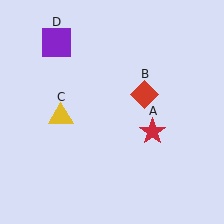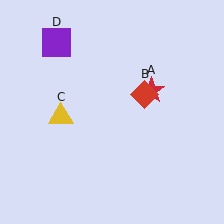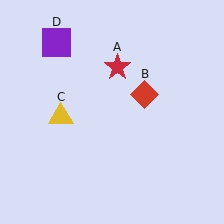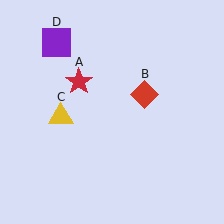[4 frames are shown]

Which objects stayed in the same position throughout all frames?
Red diamond (object B) and yellow triangle (object C) and purple square (object D) remained stationary.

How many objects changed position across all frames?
1 object changed position: red star (object A).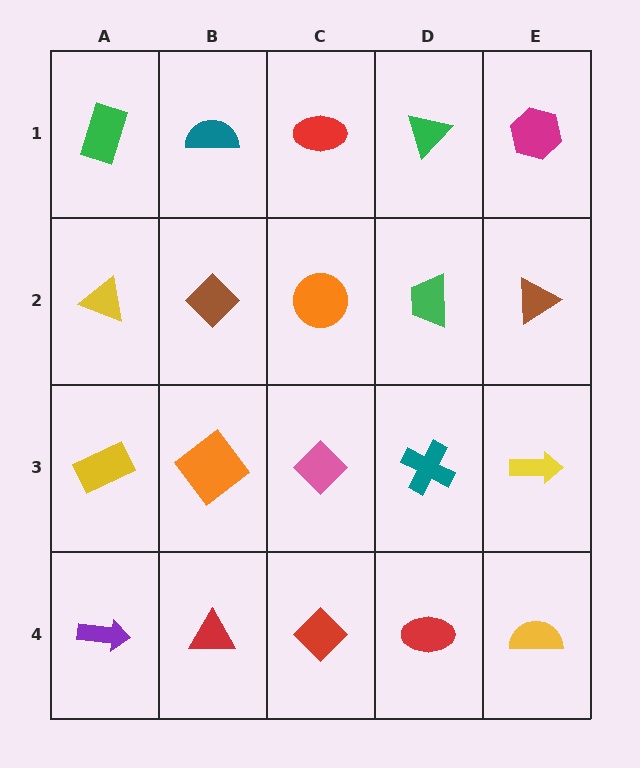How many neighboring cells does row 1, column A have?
2.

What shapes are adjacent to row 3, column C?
An orange circle (row 2, column C), a red diamond (row 4, column C), an orange diamond (row 3, column B), a teal cross (row 3, column D).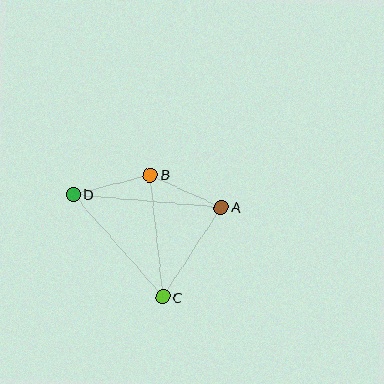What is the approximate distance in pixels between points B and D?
The distance between B and D is approximately 80 pixels.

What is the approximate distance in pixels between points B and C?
The distance between B and C is approximately 123 pixels.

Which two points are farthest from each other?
Points A and D are farthest from each other.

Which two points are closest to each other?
Points A and B are closest to each other.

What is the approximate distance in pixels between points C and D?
The distance between C and D is approximately 137 pixels.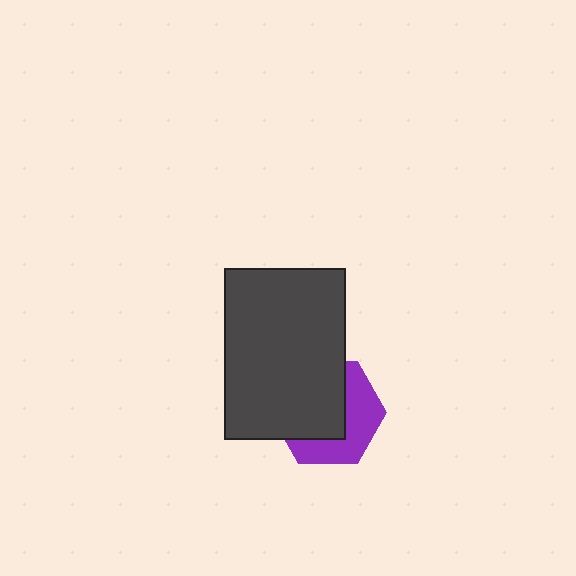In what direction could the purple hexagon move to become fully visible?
The purple hexagon could move toward the lower-right. That would shift it out from behind the dark gray rectangle entirely.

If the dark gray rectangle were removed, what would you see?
You would see the complete purple hexagon.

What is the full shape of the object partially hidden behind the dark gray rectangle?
The partially hidden object is a purple hexagon.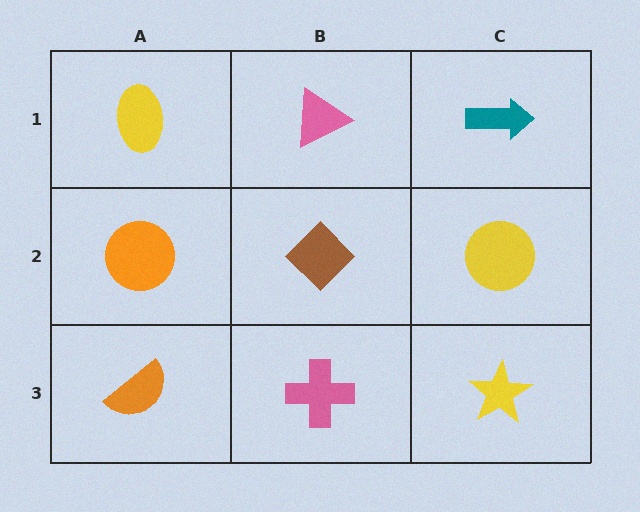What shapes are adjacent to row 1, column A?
An orange circle (row 2, column A), a pink triangle (row 1, column B).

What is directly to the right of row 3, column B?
A yellow star.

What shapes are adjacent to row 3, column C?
A yellow circle (row 2, column C), a pink cross (row 3, column B).